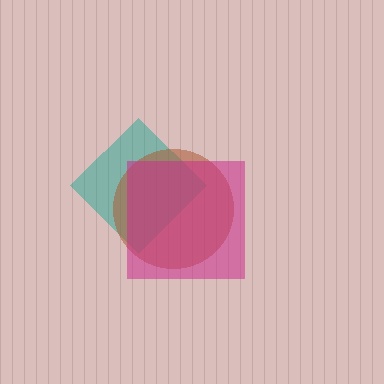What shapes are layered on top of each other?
The layered shapes are: a teal diamond, a brown circle, a magenta square.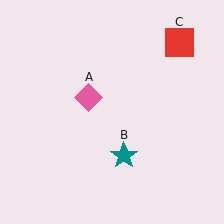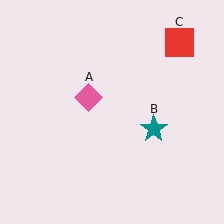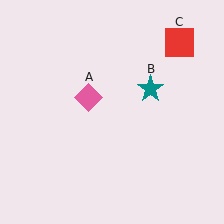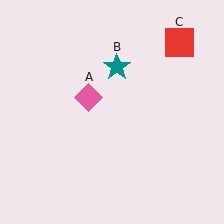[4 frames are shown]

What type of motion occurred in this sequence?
The teal star (object B) rotated counterclockwise around the center of the scene.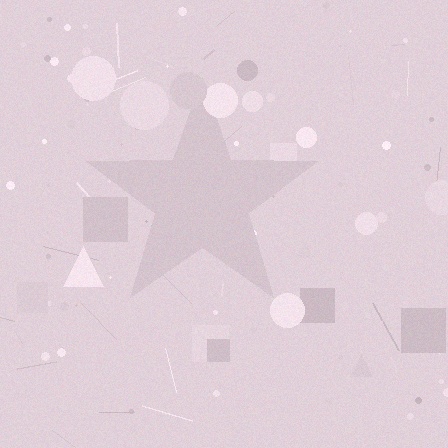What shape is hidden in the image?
A star is hidden in the image.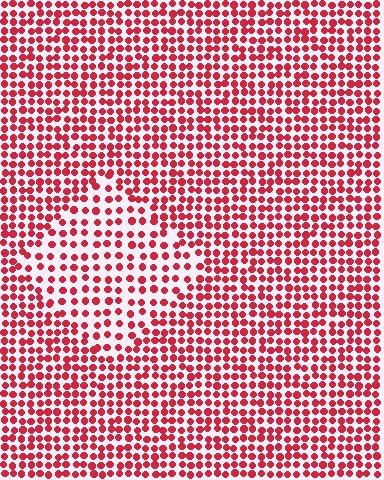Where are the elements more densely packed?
The elements are more densely packed outside the diamond boundary.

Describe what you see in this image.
The image contains small red elements arranged at two different densities. A diamond-shaped region is visible where the elements are less densely packed than the surrounding area.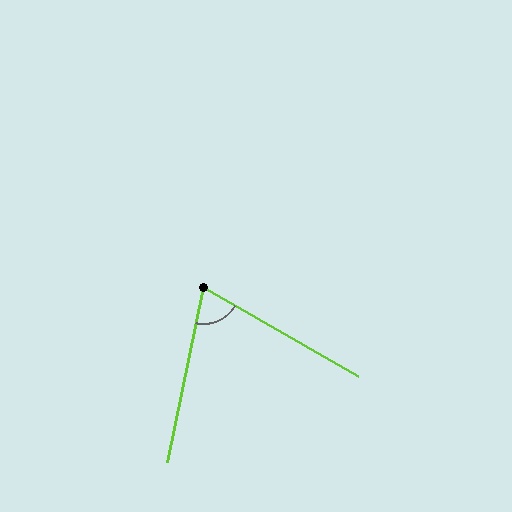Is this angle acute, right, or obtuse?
It is acute.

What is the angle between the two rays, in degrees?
Approximately 72 degrees.